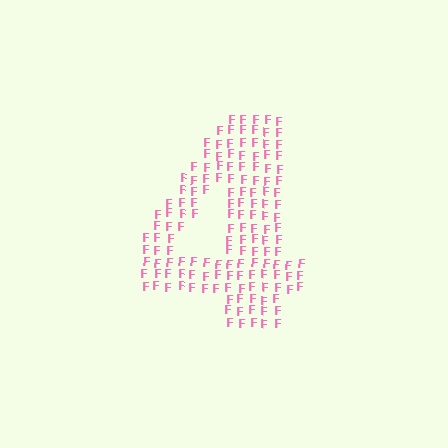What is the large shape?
The large shape is the digit 4.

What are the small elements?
The small elements are letter F's.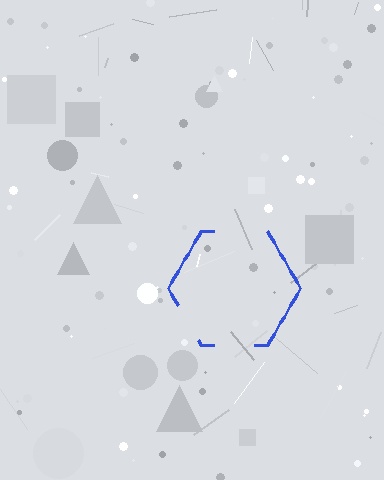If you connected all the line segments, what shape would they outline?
They would outline a hexagon.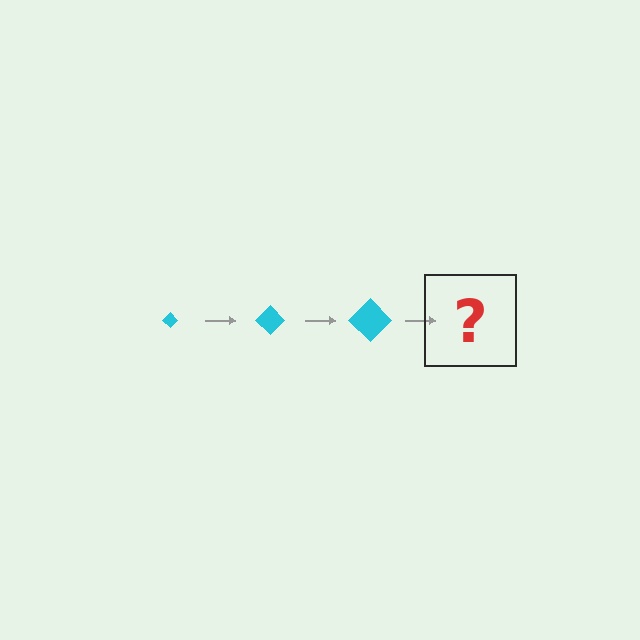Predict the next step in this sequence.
The next step is a cyan diamond, larger than the previous one.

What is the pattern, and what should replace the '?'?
The pattern is that the diamond gets progressively larger each step. The '?' should be a cyan diamond, larger than the previous one.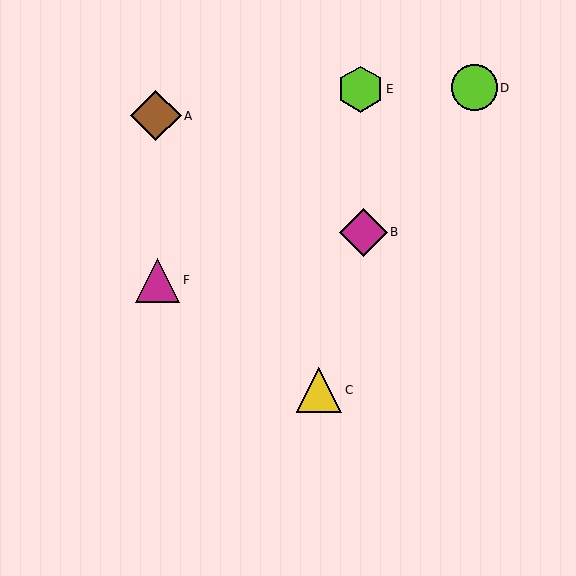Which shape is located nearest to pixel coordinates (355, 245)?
The magenta diamond (labeled B) at (364, 232) is nearest to that location.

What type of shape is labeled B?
Shape B is a magenta diamond.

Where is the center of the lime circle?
The center of the lime circle is at (474, 88).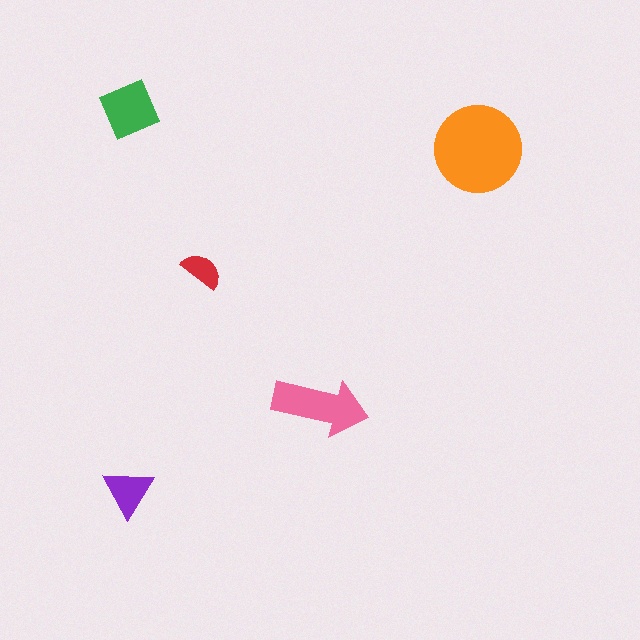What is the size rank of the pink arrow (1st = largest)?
2nd.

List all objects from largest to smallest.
The orange circle, the pink arrow, the green square, the purple triangle, the red semicircle.